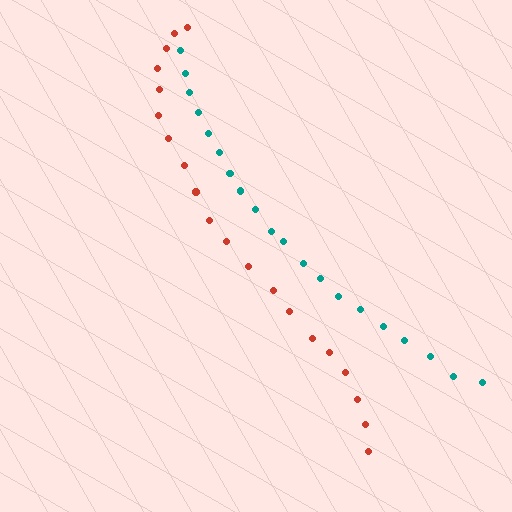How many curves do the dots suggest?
There are 2 distinct paths.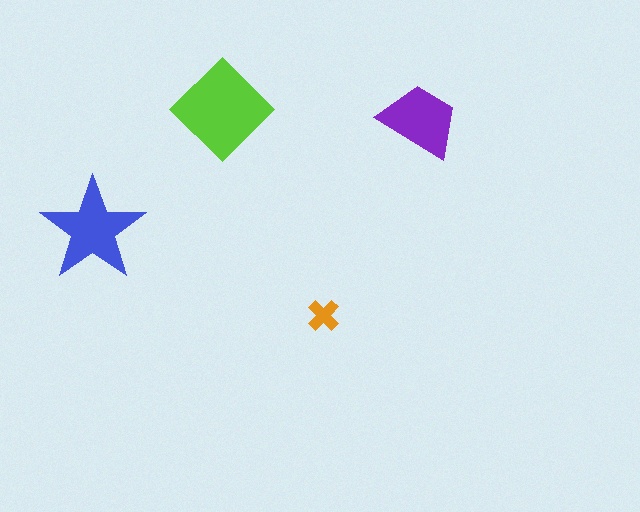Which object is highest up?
The lime diamond is topmost.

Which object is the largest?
The lime diamond.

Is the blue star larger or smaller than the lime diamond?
Smaller.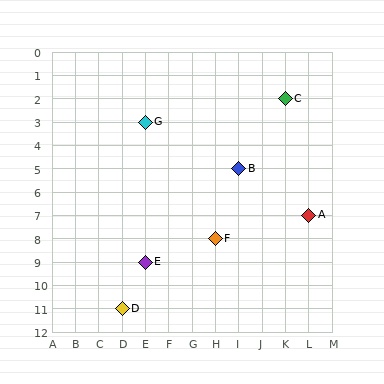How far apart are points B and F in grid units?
Points B and F are 1 column and 3 rows apart (about 3.2 grid units diagonally).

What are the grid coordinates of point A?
Point A is at grid coordinates (L, 7).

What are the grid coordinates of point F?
Point F is at grid coordinates (H, 8).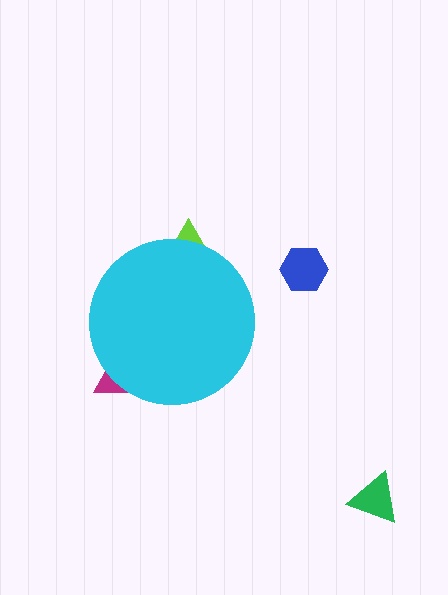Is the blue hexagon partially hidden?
No, the blue hexagon is fully visible.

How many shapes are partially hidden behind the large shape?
2 shapes are partially hidden.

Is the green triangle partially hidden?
No, the green triangle is fully visible.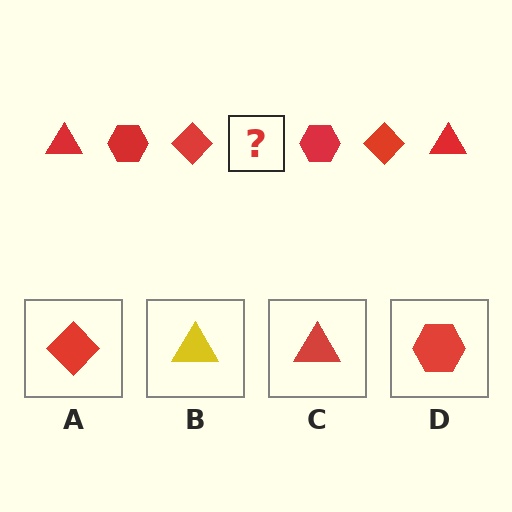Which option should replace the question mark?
Option C.